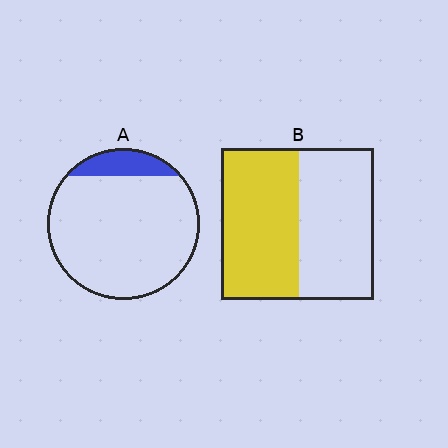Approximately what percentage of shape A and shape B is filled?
A is approximately 15% and B is approximately 50%.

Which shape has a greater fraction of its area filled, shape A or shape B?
Shape B.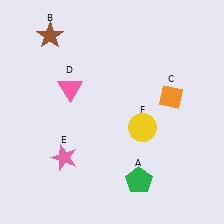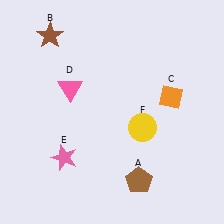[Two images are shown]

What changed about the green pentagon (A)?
In Image 1, A is green. In Image 2, it changed to brown.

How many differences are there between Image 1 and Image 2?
There is 1 difference between the two images.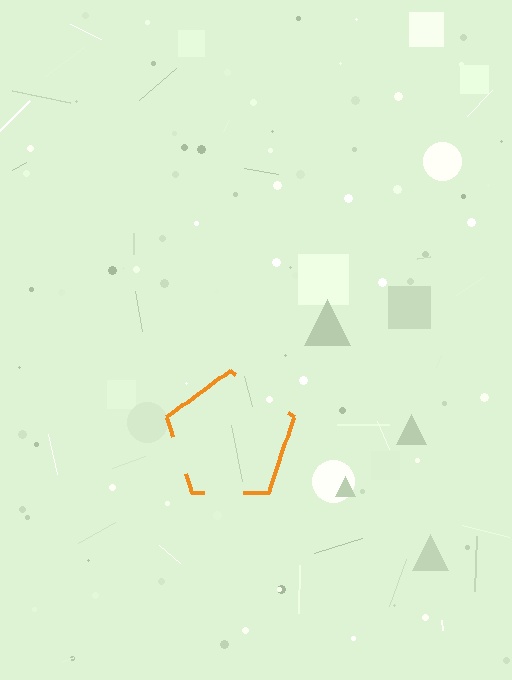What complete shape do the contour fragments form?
The contour fragments form a pentagon.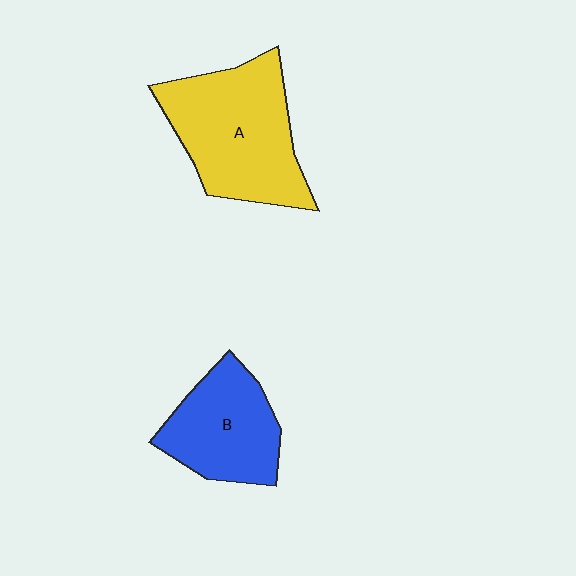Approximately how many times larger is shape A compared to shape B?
Approximately 1.4 times.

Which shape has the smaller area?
Shape B (blue).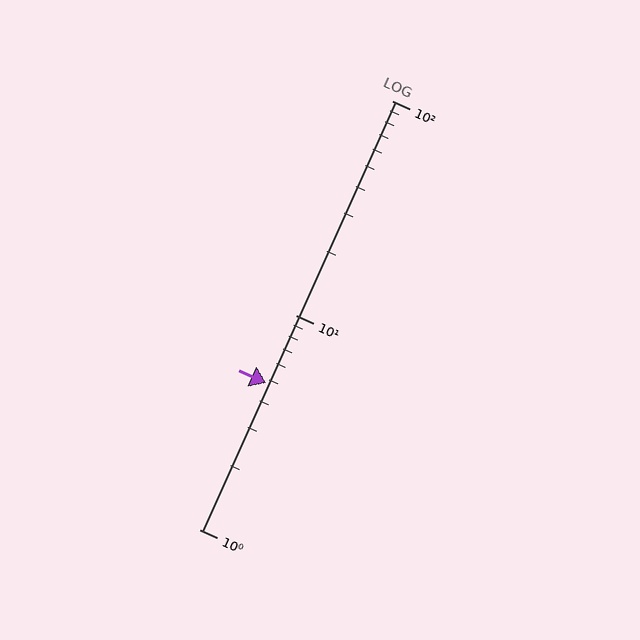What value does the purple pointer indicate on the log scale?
The pointer indicates approximately 4.8.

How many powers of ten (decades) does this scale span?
The scale spans 2 decades, from 1 to 100.